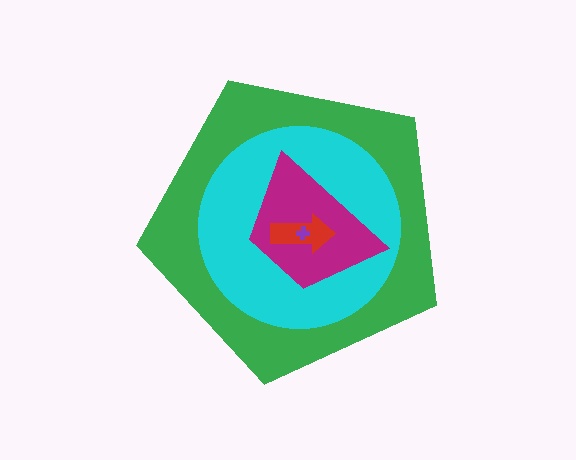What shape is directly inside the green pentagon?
The cyan circle.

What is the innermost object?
The purple cross.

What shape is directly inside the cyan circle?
The magenta trapezoid.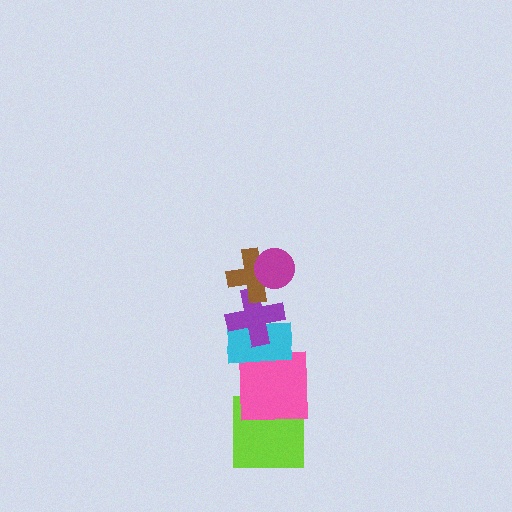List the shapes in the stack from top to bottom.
From top to bottom: the magenta circle, the brown cross, the purple cross, the cyan rectangle, the pink square, the lime square.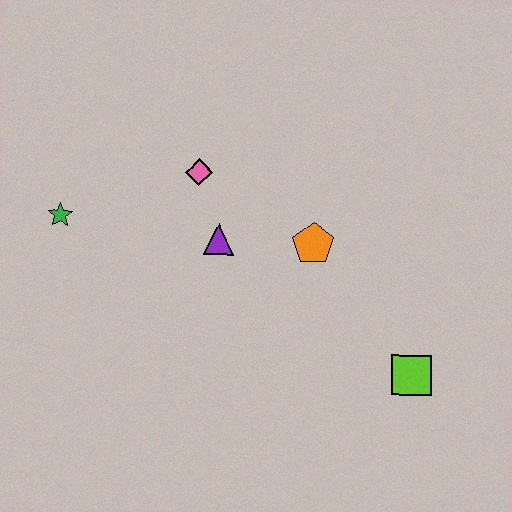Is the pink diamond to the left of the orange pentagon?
Yes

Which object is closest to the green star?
The pink diamond is closest to the green star.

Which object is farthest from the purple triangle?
The lime square is farthest from the purple triangle.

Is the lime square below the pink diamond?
Yes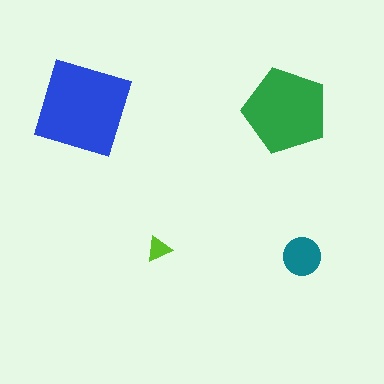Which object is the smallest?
The lime triangle.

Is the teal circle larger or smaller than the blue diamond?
Smaller.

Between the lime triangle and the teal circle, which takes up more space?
The teal circle.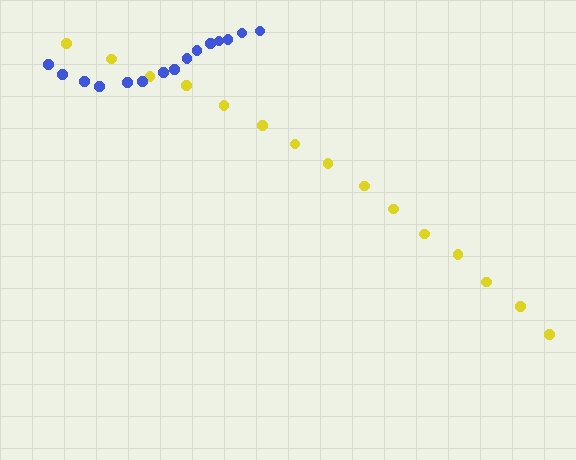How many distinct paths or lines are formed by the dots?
There are 2 distinct paths.